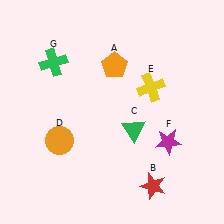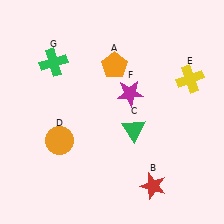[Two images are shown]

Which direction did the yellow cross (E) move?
The yellow cross (E) moved right.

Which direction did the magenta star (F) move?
The magenta star (F) moved up.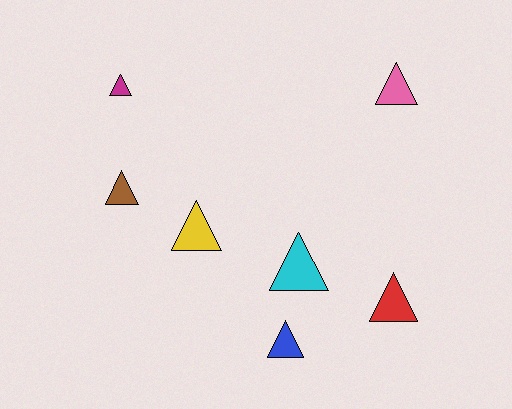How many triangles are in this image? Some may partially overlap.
There are 7 triangles.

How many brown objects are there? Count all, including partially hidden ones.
There is 1 brown object.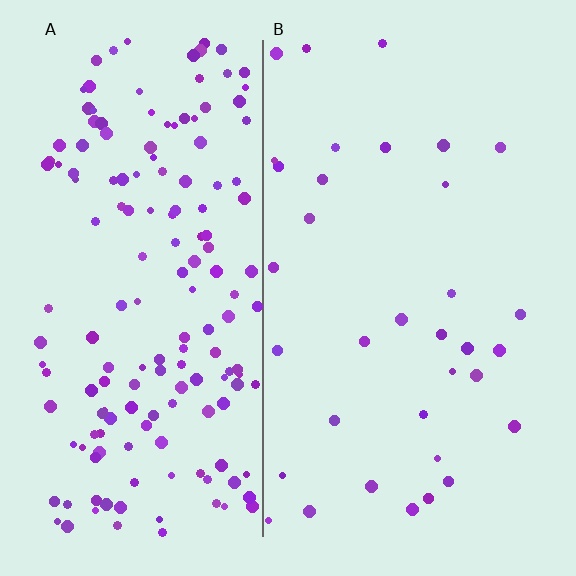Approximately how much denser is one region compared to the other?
Approximately 4.8× — region A over region B.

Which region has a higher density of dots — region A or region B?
A (the left).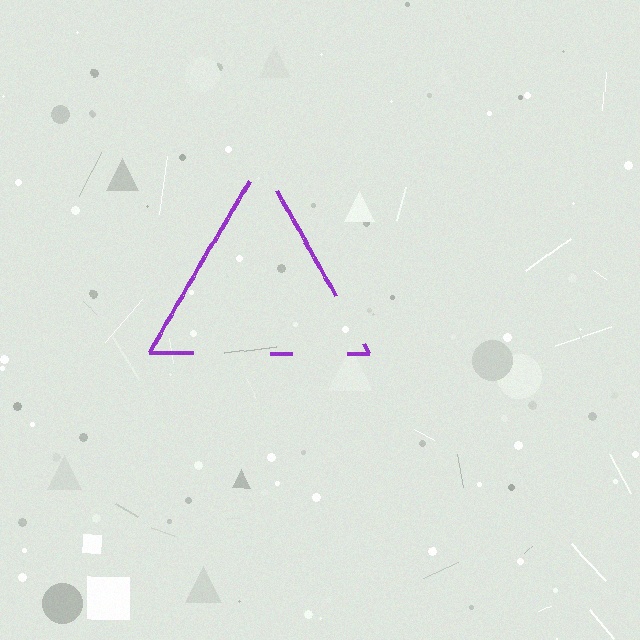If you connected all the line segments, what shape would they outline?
They would outline a triangle.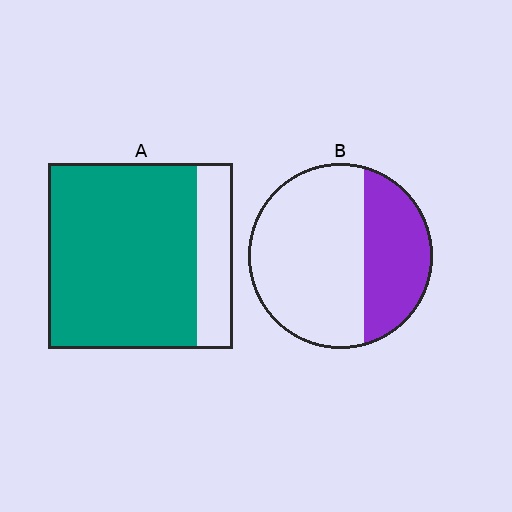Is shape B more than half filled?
No.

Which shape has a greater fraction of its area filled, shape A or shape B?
Shape A.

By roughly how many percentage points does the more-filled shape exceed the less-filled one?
By roughly 45 percentage points (A over B).